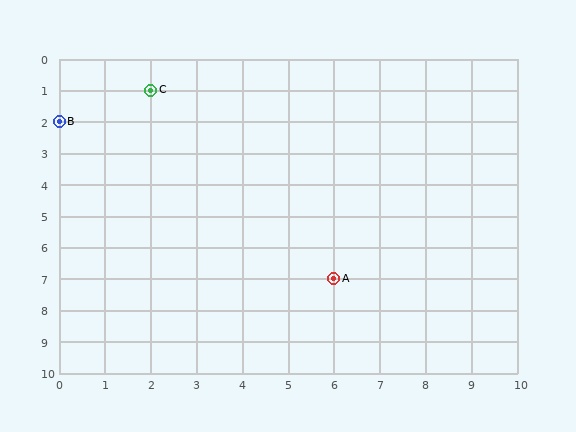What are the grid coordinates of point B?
Point B is at grid coordinates (0, 2).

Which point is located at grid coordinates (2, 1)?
Point C is at (2, 1).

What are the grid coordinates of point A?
Point A is at grid coordinates (6, 7).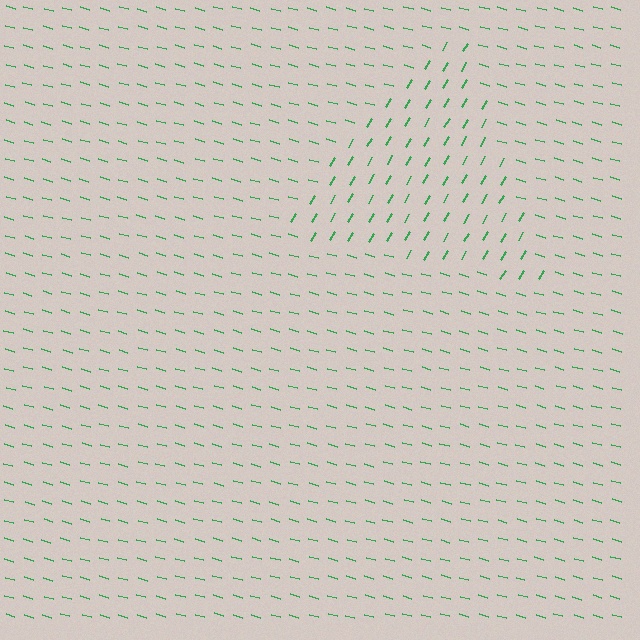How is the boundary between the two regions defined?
The boundary is defined purely by a change in line orientation (approximately 75 degrees difference). All lines are the same color and thickness.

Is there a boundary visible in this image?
Yes, there is a texture boundary formed by a change in line orientation.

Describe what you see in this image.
The image is filled with small green line segments. A triangle region in the image has lines oriented differently from the surrounding lines, creating a visible texture boundary.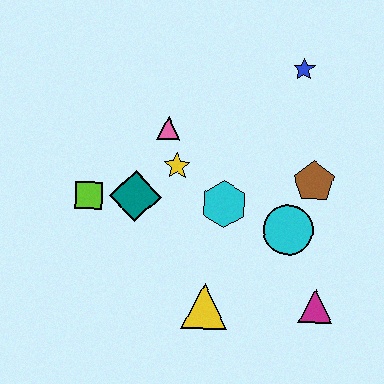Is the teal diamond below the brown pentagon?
Yes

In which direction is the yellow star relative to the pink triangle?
The yellow star is below the pink triangle.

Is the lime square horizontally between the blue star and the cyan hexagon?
No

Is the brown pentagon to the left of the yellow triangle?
No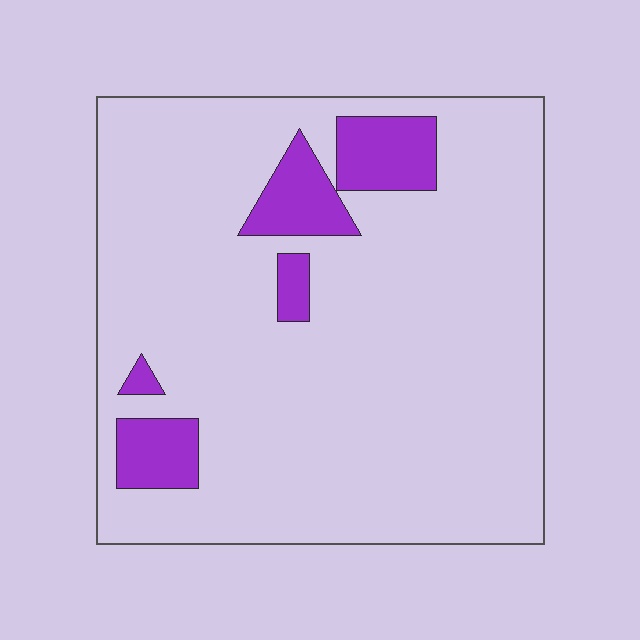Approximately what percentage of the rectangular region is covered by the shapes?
Approximately 10%.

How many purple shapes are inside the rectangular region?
5.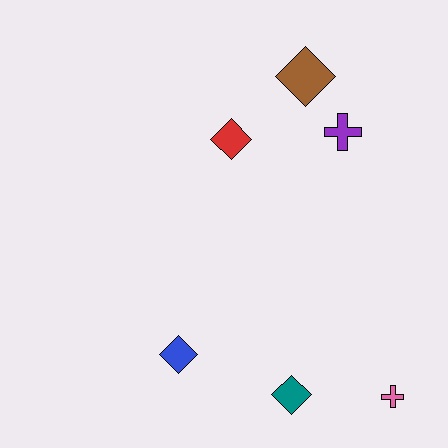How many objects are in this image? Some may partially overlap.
There are 6 objects.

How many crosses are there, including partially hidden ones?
There are 2 crosses.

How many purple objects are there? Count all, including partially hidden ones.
There is 1 purple object.